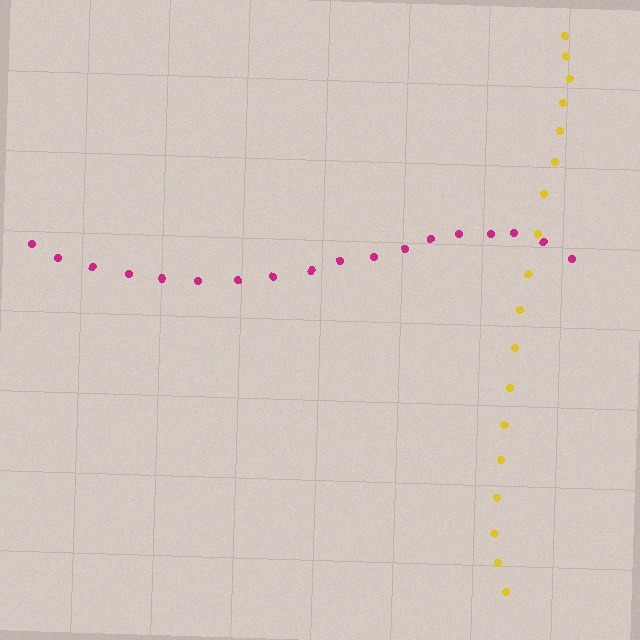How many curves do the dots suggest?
There are 2 distinct paths.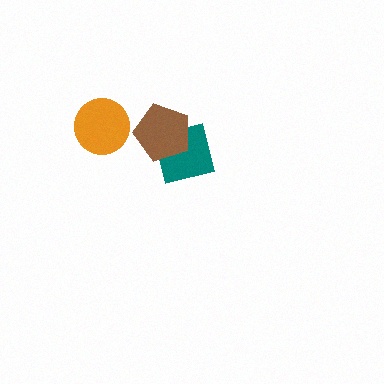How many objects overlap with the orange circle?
0 objects overlap with the orange circle.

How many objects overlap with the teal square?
1 object overlaps with the teal square.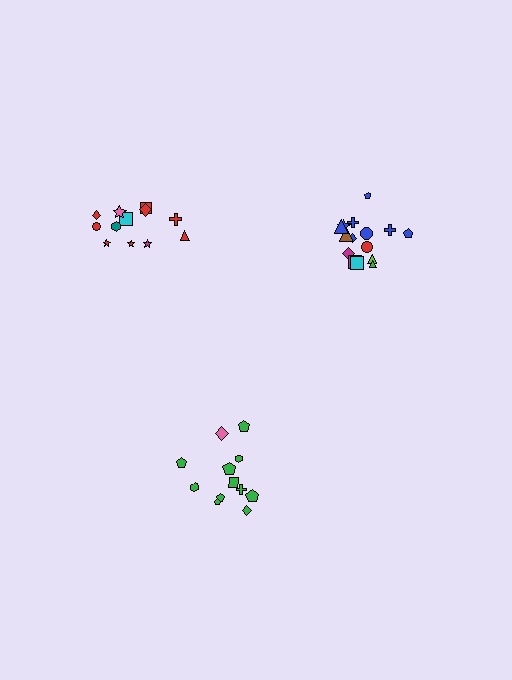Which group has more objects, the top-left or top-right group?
The top-right group.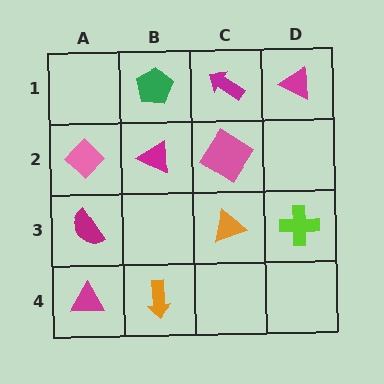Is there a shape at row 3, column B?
No, that cell is empty.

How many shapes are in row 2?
3 shapes.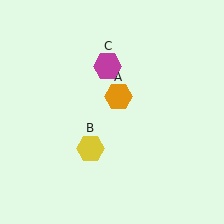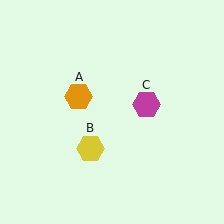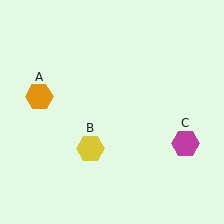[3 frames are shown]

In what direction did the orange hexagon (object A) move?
The orange hexagon (object A) moved left.